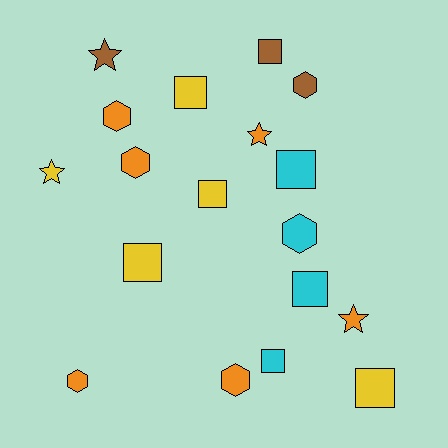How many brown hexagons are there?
There is 1 brown hexagon.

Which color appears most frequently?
Orange, with 6 objects.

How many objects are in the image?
There are 18 objects.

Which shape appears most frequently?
Square, with 8 objects.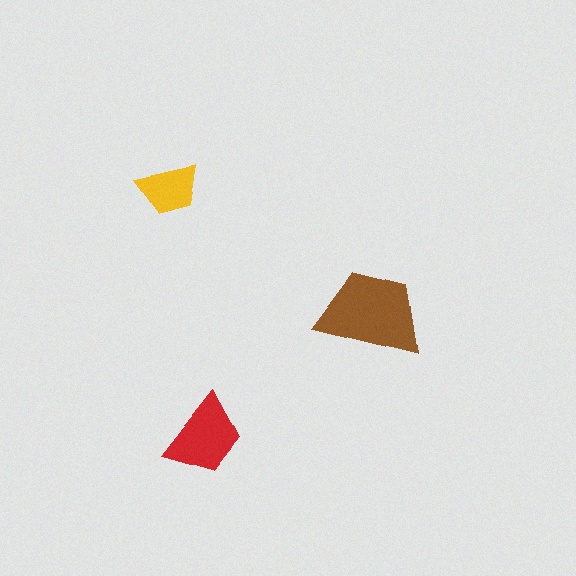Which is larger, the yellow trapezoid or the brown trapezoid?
The brown one.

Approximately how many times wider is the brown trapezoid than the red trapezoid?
About 1.5 times wider.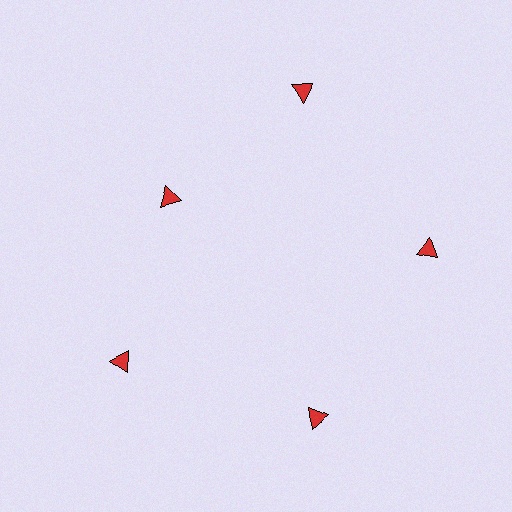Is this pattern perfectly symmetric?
No. The 5 red triangles are arranged in a ring, but one element near the 10 o'clock position is pulled inward toward the center, breaking the 5-fold rotational symmetry.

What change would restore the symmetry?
The symmetry would be restored by moving it outward, back onto the ring so that all 5 triangles sit at equal angles and equal distance from the center.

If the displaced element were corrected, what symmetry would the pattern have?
It would have 5-fold rotational symmetry — the pattern would map onto itself every 72 degrees.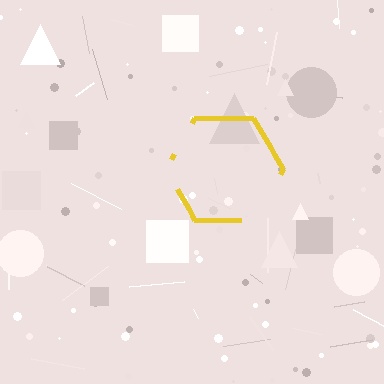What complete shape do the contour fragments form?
The contour fragments form a hexagon.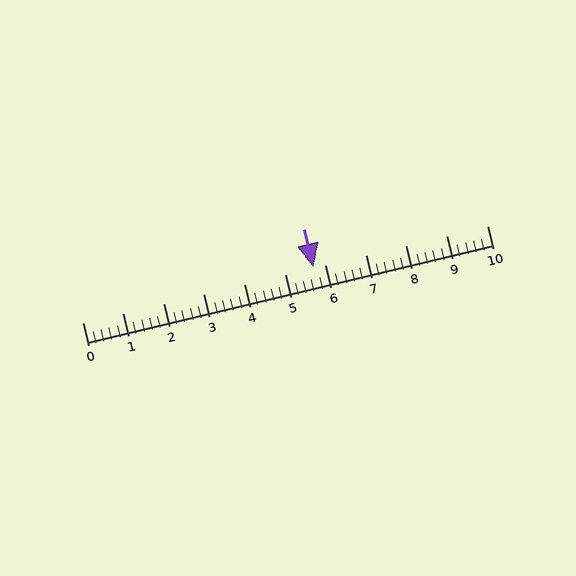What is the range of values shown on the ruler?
The ruler shows values from 0 to 10.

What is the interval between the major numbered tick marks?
The major tick marks are spaced 1 units apart.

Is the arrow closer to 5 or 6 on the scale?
The arrow is closer to 6.